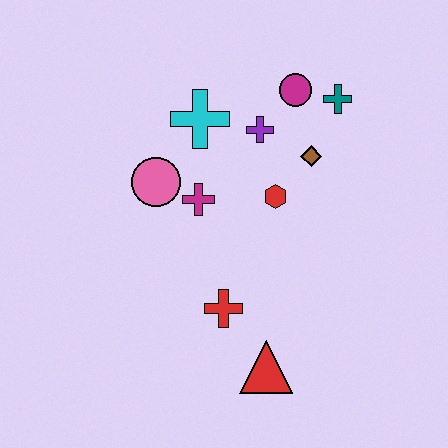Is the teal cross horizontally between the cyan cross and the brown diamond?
No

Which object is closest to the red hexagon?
The brown diamond is closest to the red hexagon.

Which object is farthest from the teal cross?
The red triangle is farthest from the teal cross.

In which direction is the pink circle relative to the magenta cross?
The pink circle is to the left of the magenta cross.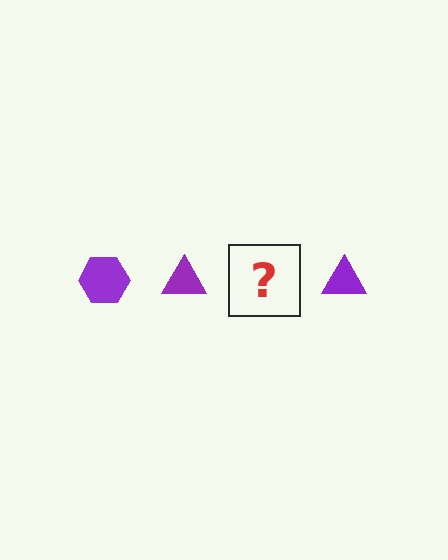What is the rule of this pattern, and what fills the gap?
The rule is that the pattern cycles through hexagon, triangle shapes in purple. The gap should be filled with a purple hexagon.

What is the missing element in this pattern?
The missing element is a purple hexagon.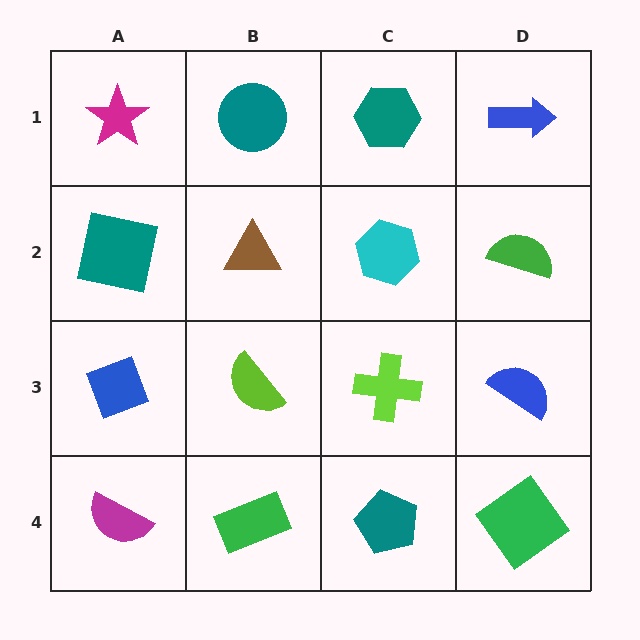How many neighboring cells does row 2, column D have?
3.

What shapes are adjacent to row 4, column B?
A lime semicircle (row 3, column B), a magenta semicircle (row 4, column A), a teal pentagon (row 4, column C).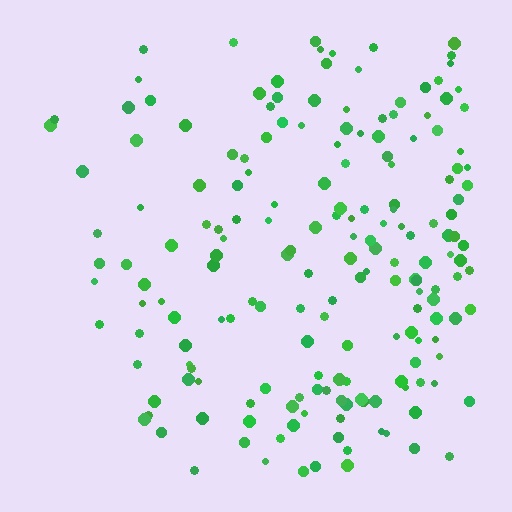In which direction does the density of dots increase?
From left to right, with the right side densest.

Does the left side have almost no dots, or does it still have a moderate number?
Still a moderate number, just noticeably fewer than the right.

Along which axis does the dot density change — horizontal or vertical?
Horizontal.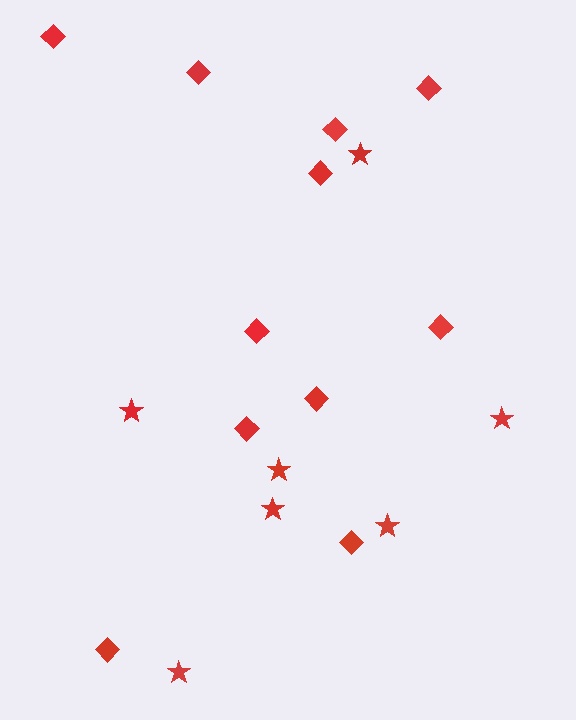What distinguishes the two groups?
There are 2 groups: one group of diamonds (11) and one group of stars (7).